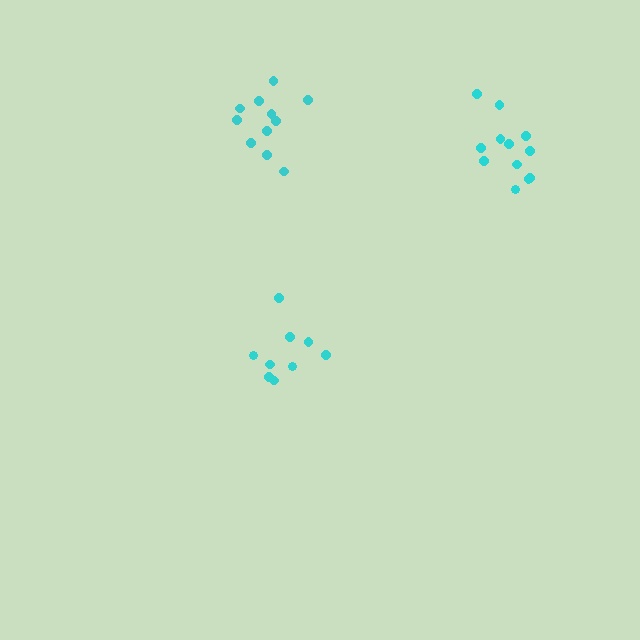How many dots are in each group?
Group 1: 9 dots, Group 2: 12 dots, Group 3: 11 dots (32 total).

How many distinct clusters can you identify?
There are 3 distinct clusters.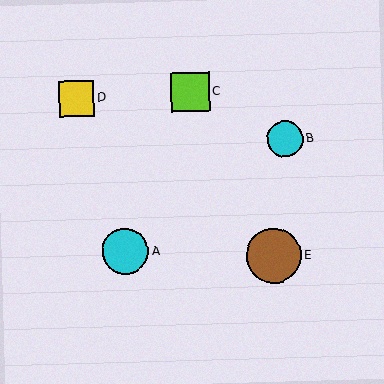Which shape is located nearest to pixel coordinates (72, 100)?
The yellow square (labeled D) at (77, 99) is nearest to that location.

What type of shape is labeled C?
Shape C is a lime square.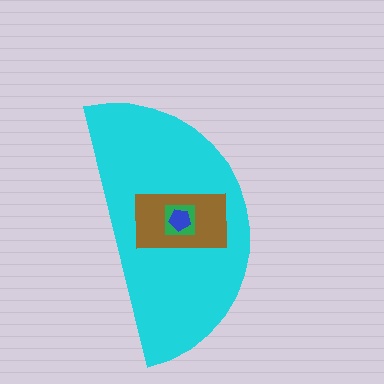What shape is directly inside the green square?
The blue pentagon.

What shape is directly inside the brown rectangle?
The green square.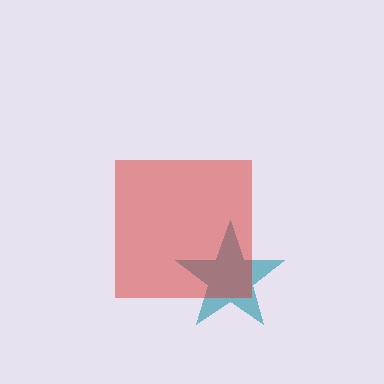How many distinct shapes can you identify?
There are 2 distinct shapes: a teal star, a red square.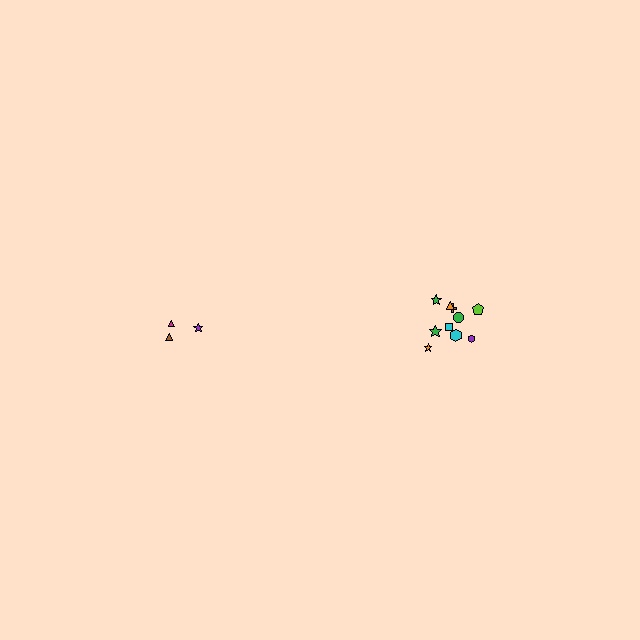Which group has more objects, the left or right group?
The right group.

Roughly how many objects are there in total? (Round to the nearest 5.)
Roughly 15 objects in total.